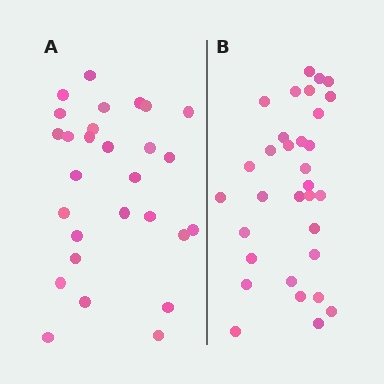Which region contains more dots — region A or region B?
Region B (the right region) has more dots.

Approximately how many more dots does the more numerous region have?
Region B has about 4 more dots than region A.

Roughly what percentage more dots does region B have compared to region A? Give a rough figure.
About 15% more.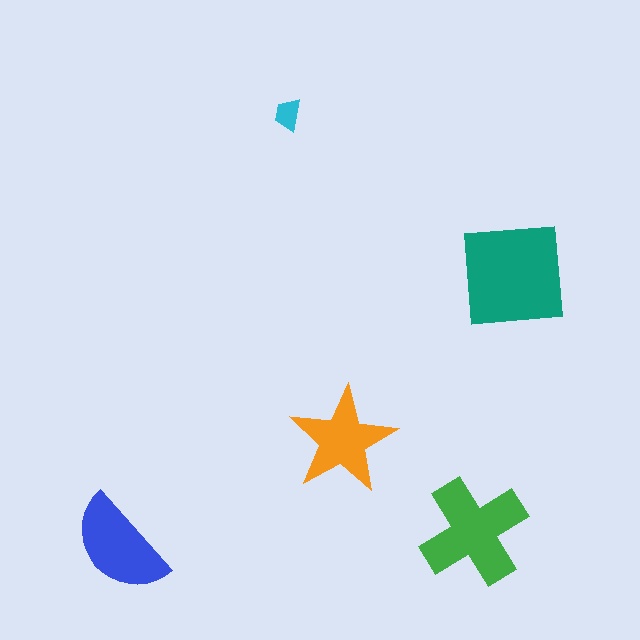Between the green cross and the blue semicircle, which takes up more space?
The green cross.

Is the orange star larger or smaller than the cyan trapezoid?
Larger.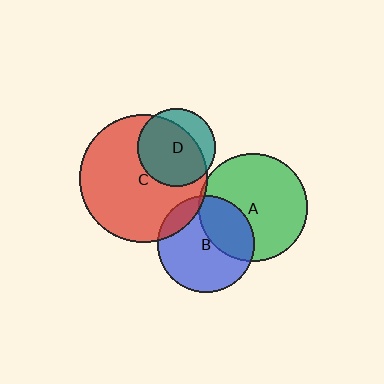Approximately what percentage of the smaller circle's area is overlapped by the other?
Approximately 5%.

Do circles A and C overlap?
Yes.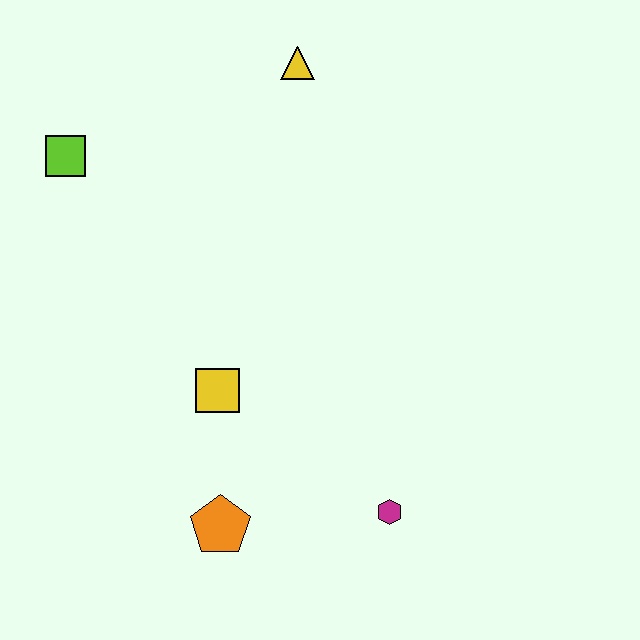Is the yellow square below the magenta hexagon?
No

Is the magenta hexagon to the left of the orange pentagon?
No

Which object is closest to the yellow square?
The orange pentagon is closest to the yellow square.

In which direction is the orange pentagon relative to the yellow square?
The orange pentagon is below the yellow square.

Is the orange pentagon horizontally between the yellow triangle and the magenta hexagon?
No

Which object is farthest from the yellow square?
The yellow triangle is farthest from the yellow square.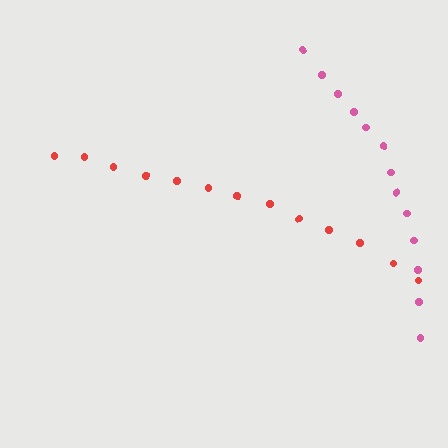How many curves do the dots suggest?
There are 2 distinct paths.